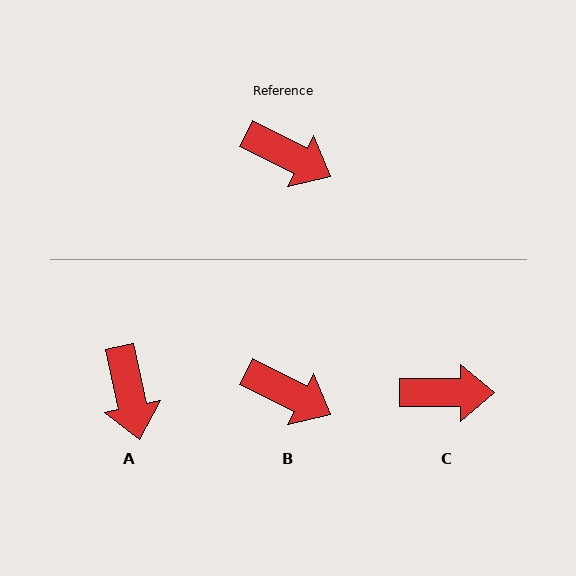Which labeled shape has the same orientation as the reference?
B.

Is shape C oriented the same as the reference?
No, it is off by about 27 degrees.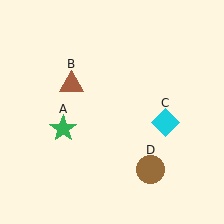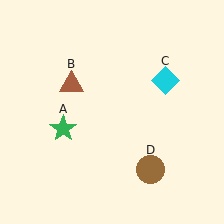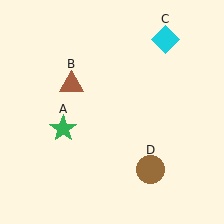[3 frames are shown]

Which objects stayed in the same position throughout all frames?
Green star (object A) and brown triangle (object B) and brown circle (object D) remained stationary.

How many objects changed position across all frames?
1 object changed position: cyan diamond (object C).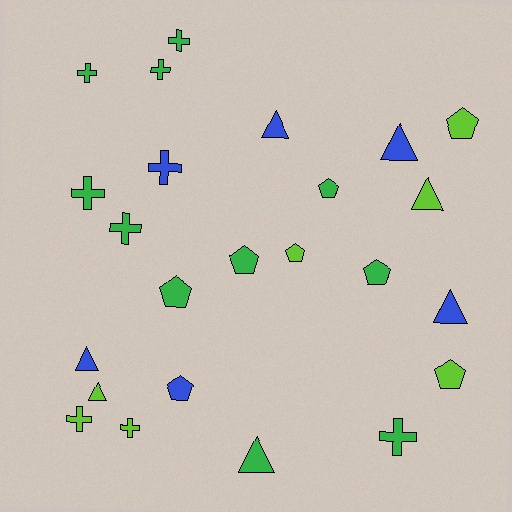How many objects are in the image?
There are 24 objects.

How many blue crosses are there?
There is 1 blue cross.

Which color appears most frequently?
Green, with 11 objects.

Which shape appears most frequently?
Cross, with 9 objects.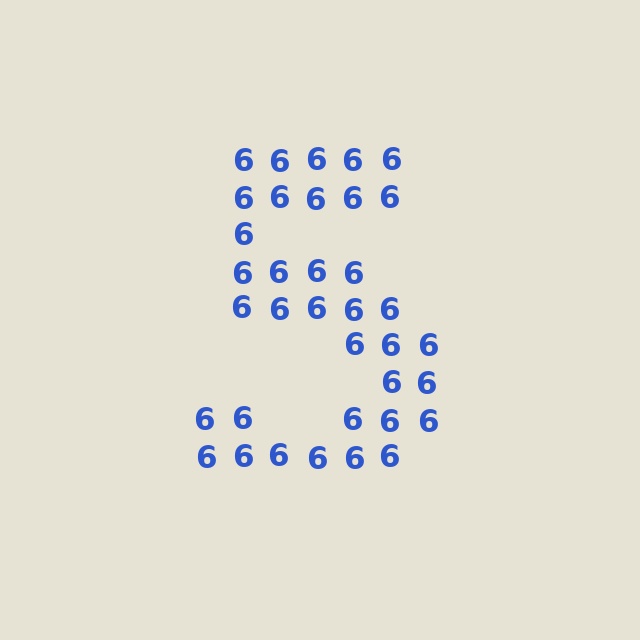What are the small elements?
The small elements are digit 6's.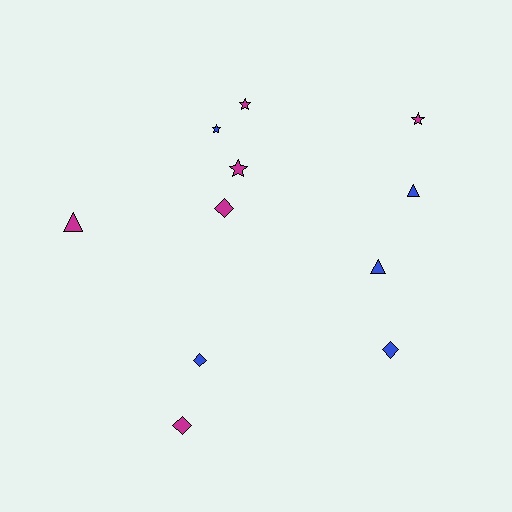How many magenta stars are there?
There are 3 magenta stars.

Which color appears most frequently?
Magenta, with 6 objects.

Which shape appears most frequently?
Diamond, with 4 objects.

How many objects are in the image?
There are 11 objects.